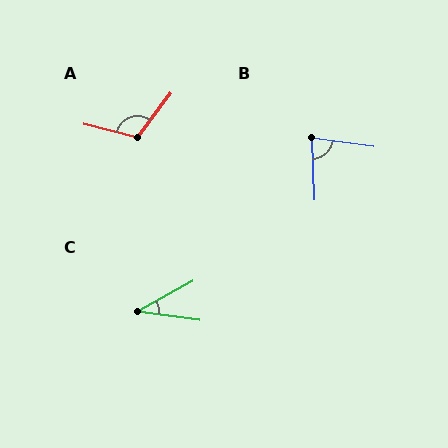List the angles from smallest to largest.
C (37°), B (80°), A (113°).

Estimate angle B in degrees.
Approximately 80 degrees.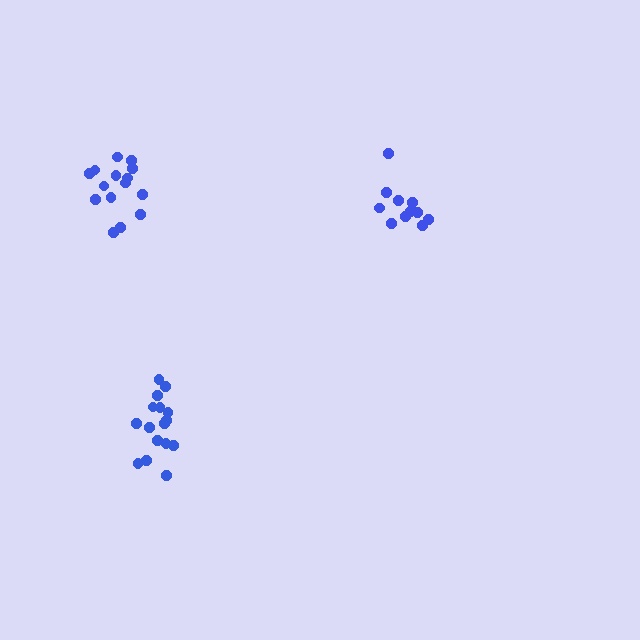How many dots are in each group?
Group 1: 11 dots, Group 2: 16 dots, Group 3: 15 dots (42 total).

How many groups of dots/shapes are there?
There are 3 groups.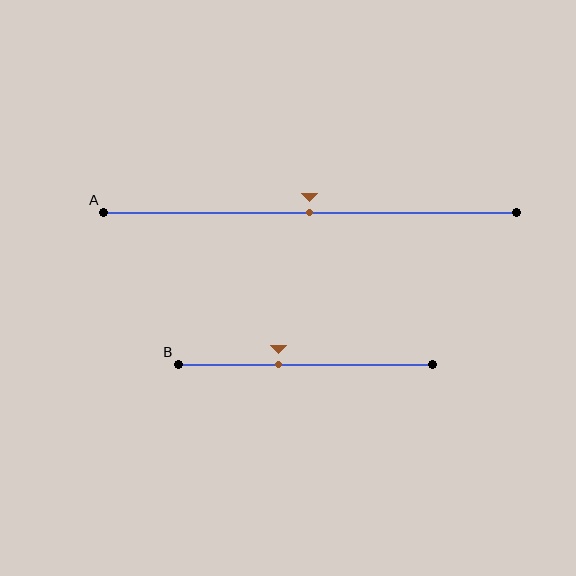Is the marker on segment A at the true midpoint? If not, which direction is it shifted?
Yes, the marker on segment A is at the true midpoint.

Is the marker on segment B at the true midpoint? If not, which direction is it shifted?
No, the marker on segment B is shifted to the left by about 11% of the segment length.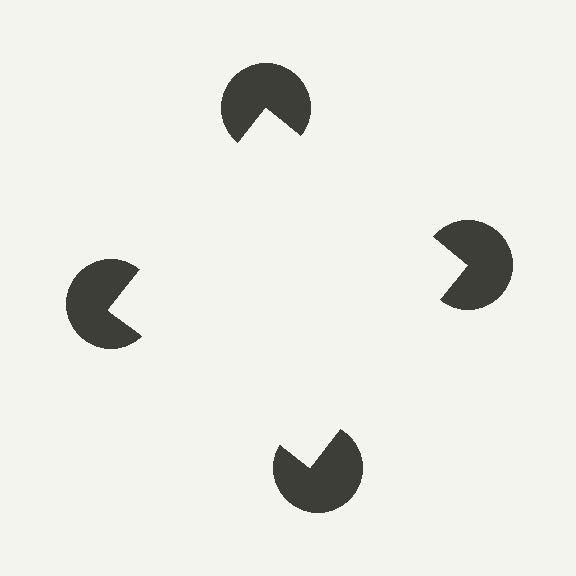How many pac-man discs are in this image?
There are 4 — one at each vertex of the illusory square.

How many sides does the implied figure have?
4 sides.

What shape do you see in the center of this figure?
An illusory square — its edges are inferred from the aligned wedge cuts in the pac-man discs, not physically drawn.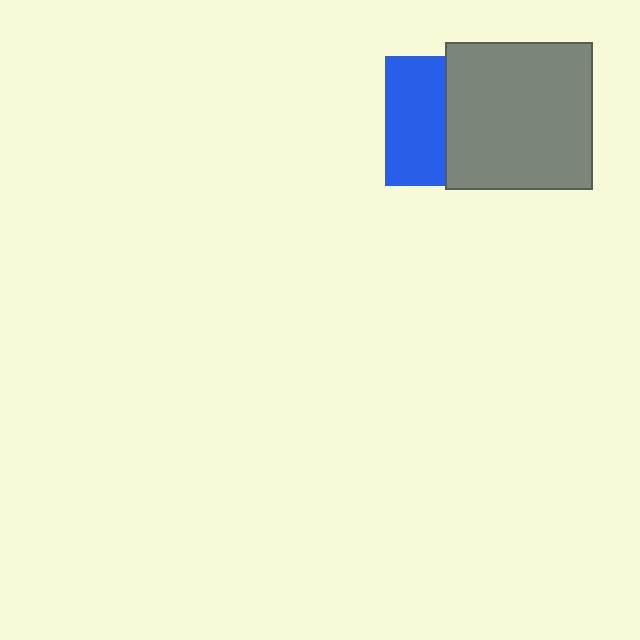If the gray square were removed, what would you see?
You would see the complete blue square.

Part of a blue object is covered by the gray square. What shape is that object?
It is a square.